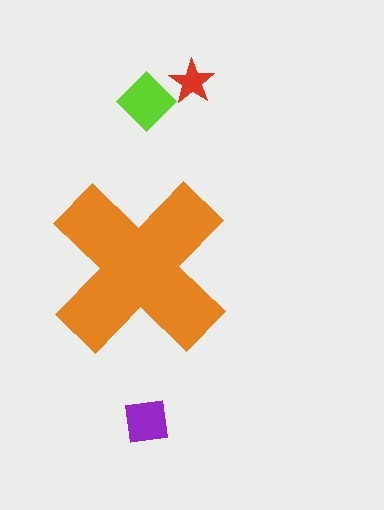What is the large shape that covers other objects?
An orange cross.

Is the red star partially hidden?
No, the red star is fully visible.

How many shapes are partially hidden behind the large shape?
0 shapes are partially hidden.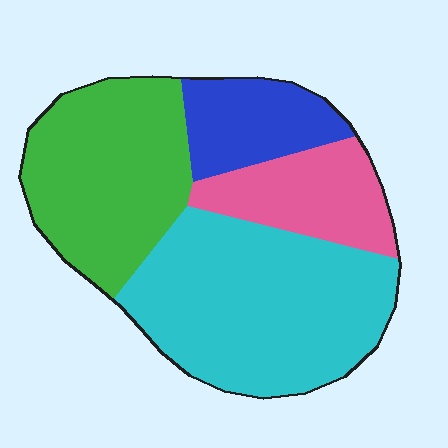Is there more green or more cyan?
Cyan.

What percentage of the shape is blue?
Blue covers roughly 15% of the shape.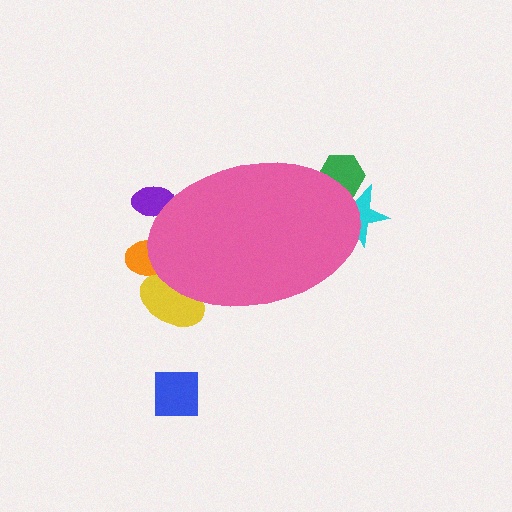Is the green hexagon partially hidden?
Yes, the green hexagon is partially hidden behind the pink ellipse.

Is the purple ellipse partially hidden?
Yes, the purple ellipse is partially hidden behind the pink ellipse.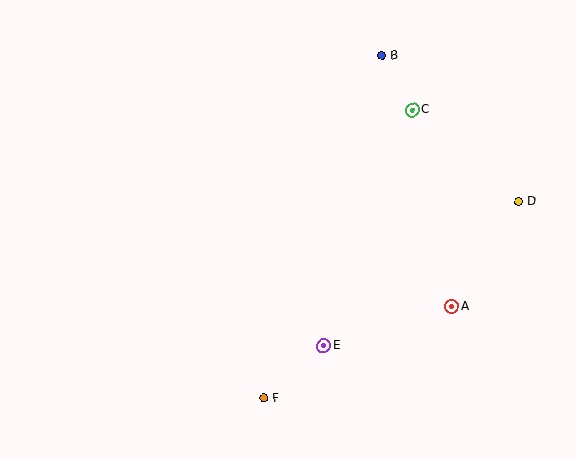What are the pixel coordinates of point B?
Point B is at (382, 56).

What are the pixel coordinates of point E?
Point E is at (323, 346).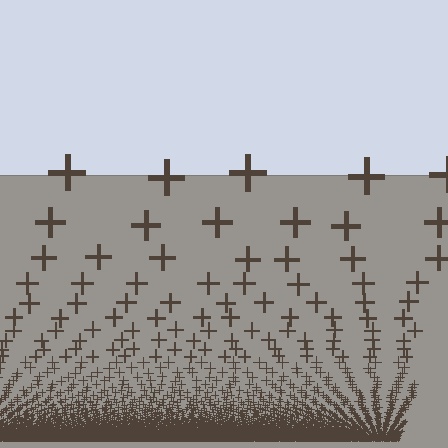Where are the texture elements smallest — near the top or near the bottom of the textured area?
Near the bottom.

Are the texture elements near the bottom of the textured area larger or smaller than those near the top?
Smaller. The gradient is inverted — elements near the bottom are smaller and denser.